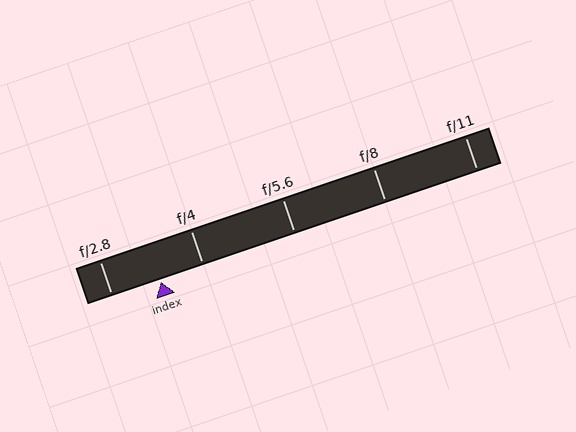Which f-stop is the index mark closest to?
The index mark is closest to f/4.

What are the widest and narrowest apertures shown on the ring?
The widest aperture shown is f/2.8 and the narrowest is f/11.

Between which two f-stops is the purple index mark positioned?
The index mark is between f/2.8 and f/4.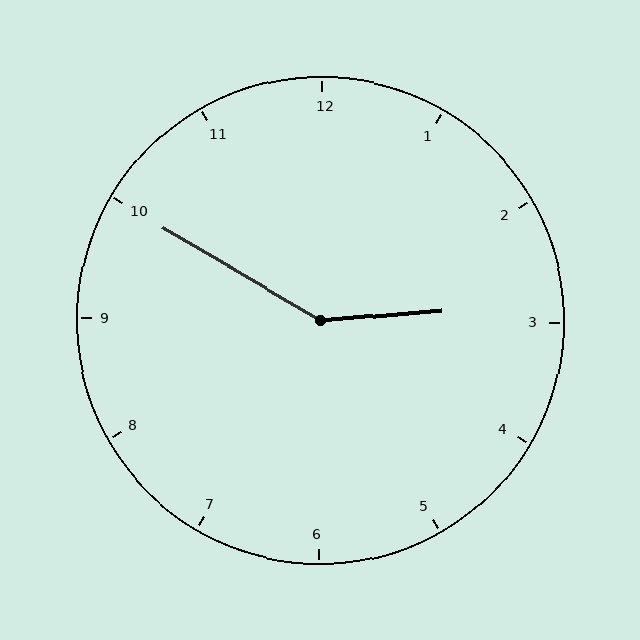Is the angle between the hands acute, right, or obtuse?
It is obtuse.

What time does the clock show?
2:50.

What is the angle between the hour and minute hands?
Approximately 145 degrees.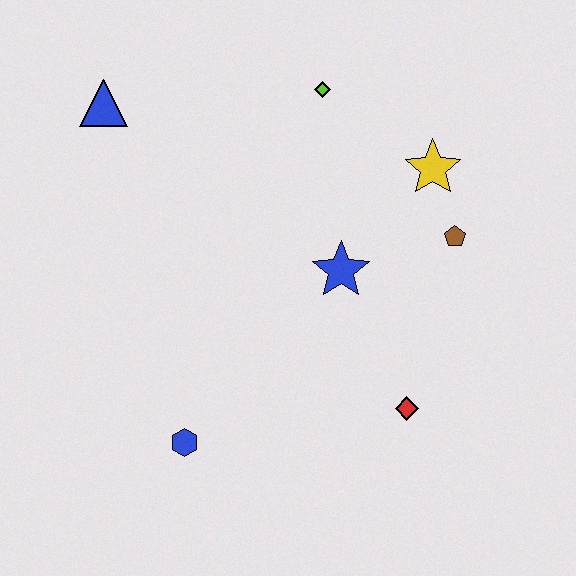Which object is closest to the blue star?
The brown pentagon is closest to the blue star.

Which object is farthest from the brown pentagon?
The blue triangle is farthest from the brown pentagon.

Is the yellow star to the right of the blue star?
Yes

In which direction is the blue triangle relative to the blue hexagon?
The blue triangle is above the blue hexagon.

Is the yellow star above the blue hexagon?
Yes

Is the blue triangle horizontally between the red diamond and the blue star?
No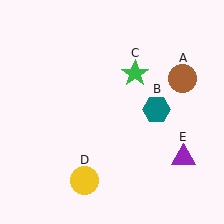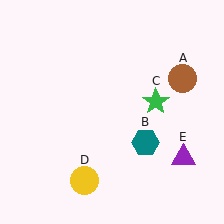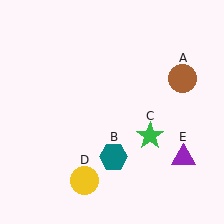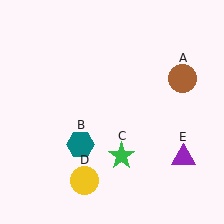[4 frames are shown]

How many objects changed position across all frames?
2 objects changed position: teal hexagon (object B), green star (object C).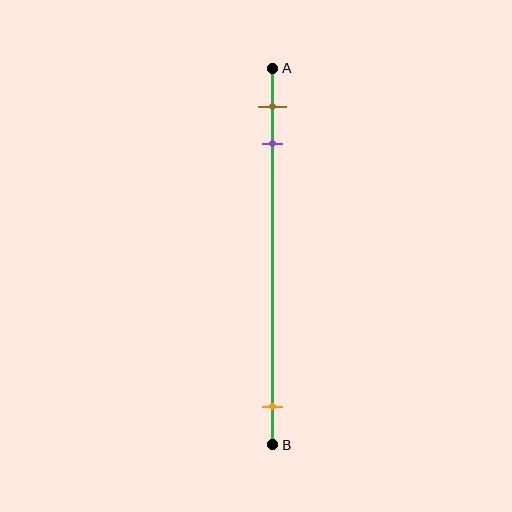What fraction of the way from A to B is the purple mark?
The purple mark is approximately 20% (0.2) of the way from A to B.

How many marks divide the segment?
There are 3 marks dividing the segment.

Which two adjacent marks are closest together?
The brown and purple marks are the closest adjacent pair.